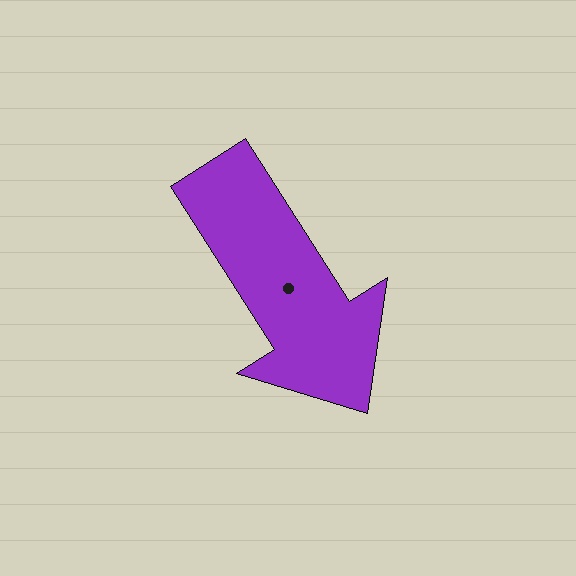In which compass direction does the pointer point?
Southeast.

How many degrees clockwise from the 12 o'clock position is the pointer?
Approximately 148 degrees.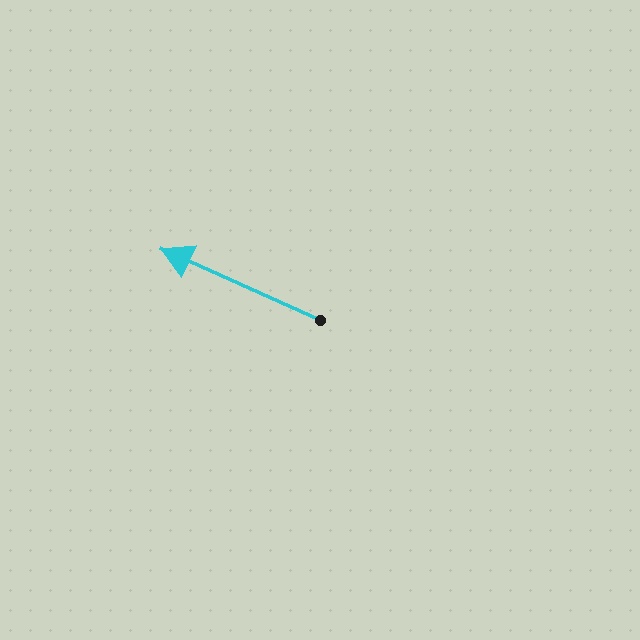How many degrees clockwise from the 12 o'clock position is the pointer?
Approximately 294 degrees.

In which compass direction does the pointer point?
Northwest.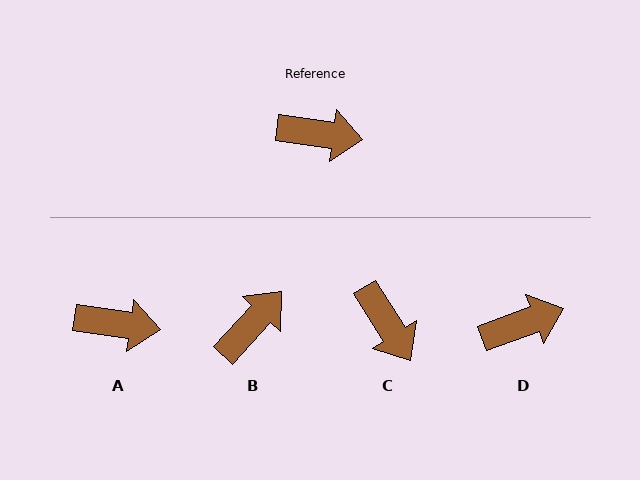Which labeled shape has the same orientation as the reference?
A.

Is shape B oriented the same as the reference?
No, it is off by about 55 degrees.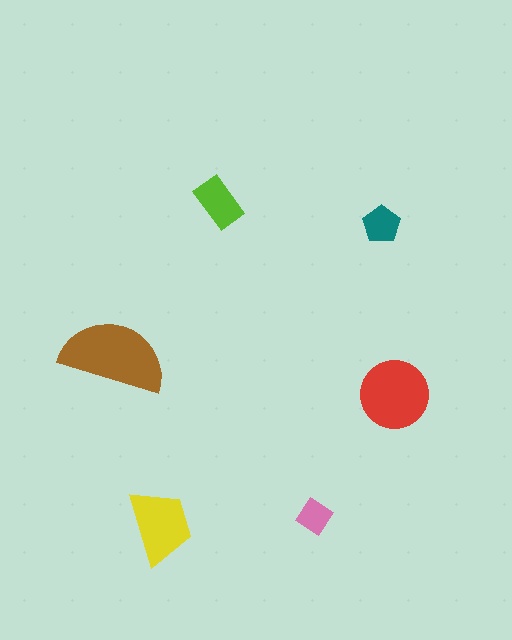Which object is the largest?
The brown semicircle.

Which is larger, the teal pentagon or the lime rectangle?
The lime rectangle.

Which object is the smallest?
The pink diamond.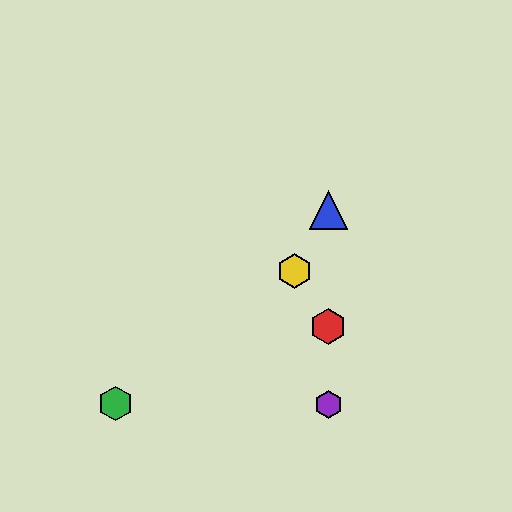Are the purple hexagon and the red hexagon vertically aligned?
Yes, both are at x≈328.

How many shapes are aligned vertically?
3 shapes (the red hexagon, the blue triangle, the purple hexagon) are aligned vertically.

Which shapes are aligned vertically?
The red hexagon, the blue triangle, the purple hexagon are aligned vertically.